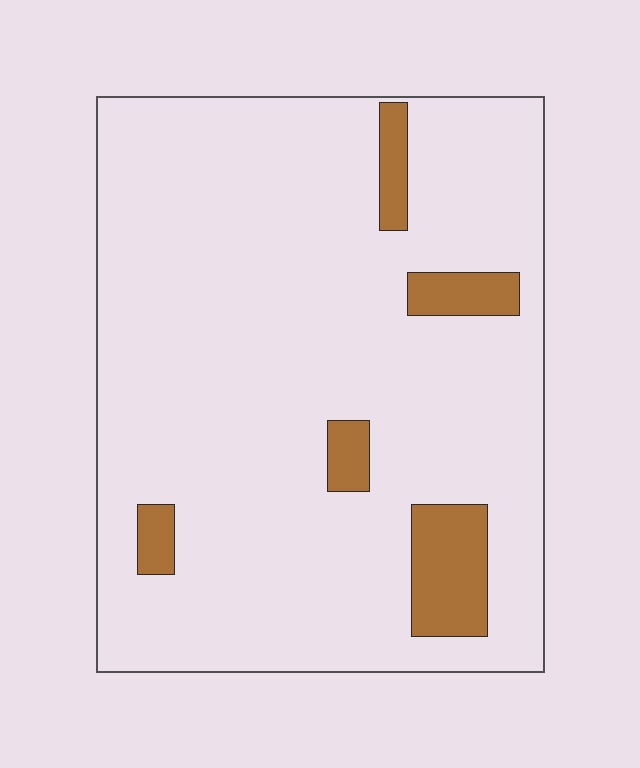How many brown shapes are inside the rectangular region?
5.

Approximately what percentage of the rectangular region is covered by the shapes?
Approximately 10%.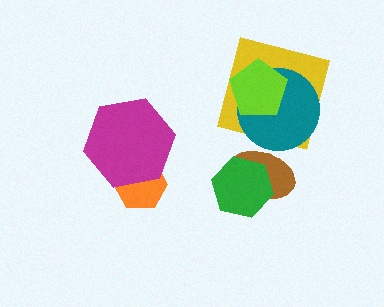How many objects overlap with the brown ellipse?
2 objects overlap with the brown ellipse.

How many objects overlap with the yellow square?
2 objects overlap with the yellow square.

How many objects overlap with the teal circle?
3 objects overlap with the teal circle.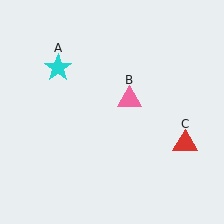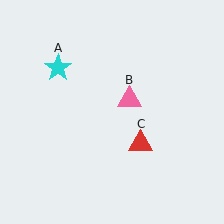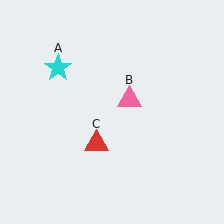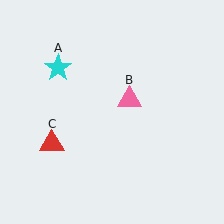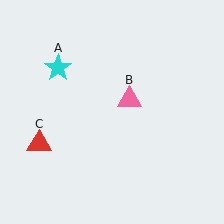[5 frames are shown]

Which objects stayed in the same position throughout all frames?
Cyan star (object A) and pink triangle (object B) remained stationary.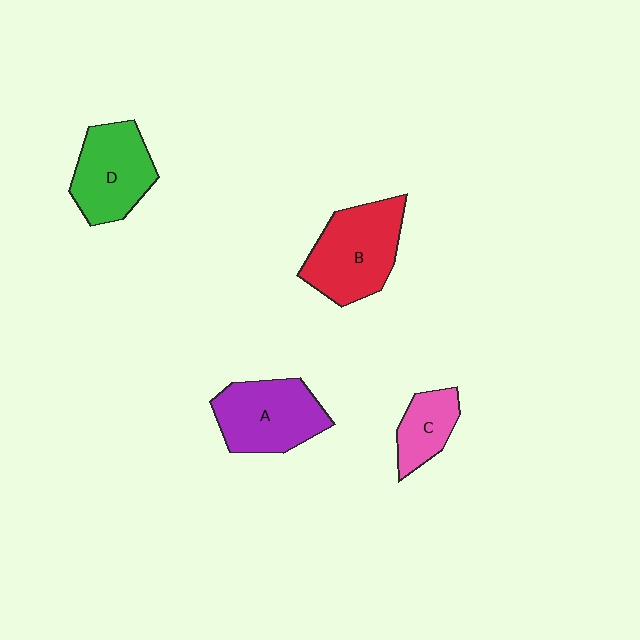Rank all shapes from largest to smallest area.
From largest to smallest: B (red), A (purple), D (green), C (pink).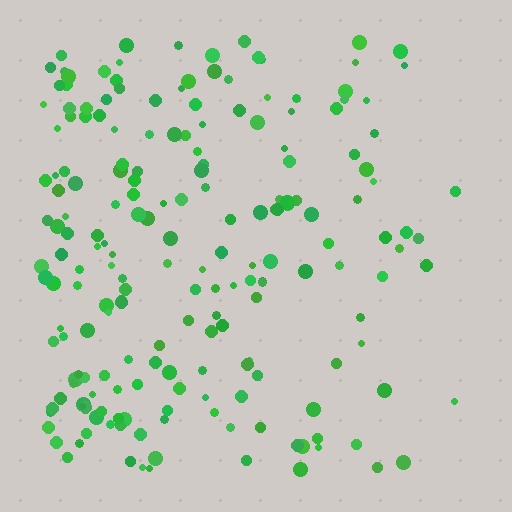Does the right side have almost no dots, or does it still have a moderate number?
Still a moderate number, just noticeably fewer than the left.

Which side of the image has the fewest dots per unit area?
The right.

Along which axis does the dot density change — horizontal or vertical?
Horizontal.